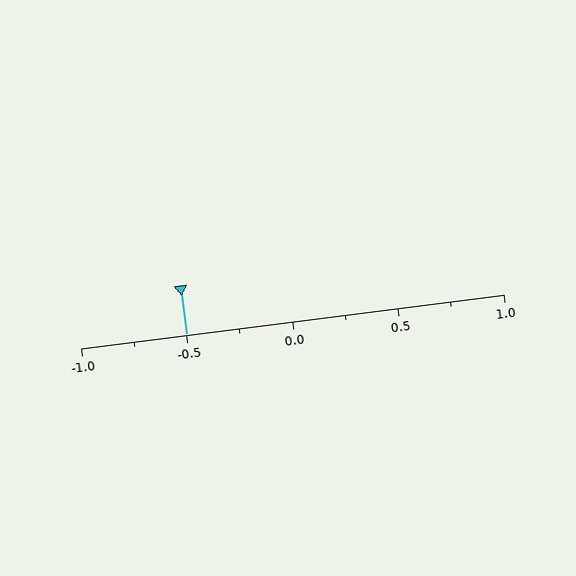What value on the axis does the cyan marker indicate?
The marker indicates approximately -0.5.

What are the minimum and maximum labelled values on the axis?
The axis runs from -1.0 to 1.0.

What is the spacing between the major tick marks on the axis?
The major ticks are spaced 0.5 apart.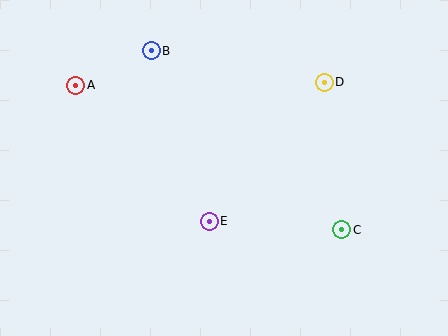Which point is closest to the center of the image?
Point E at (209, 221) is closest to the center.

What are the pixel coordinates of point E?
Point E is at (209, 221).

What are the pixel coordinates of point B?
Point B is at (151, 51).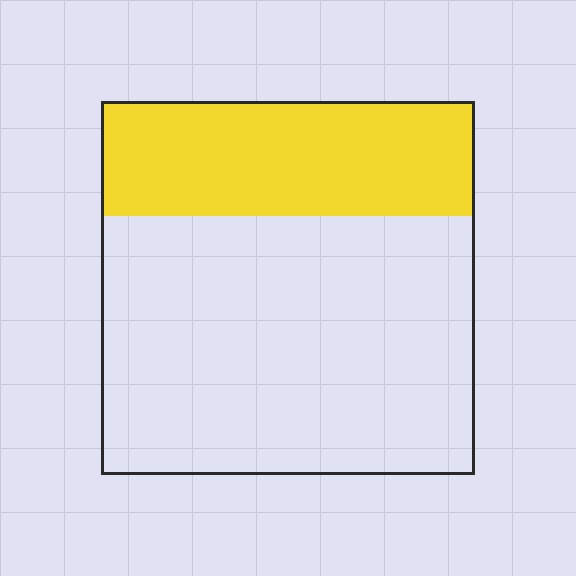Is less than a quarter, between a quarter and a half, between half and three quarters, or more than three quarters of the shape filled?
Between a quarter and a half.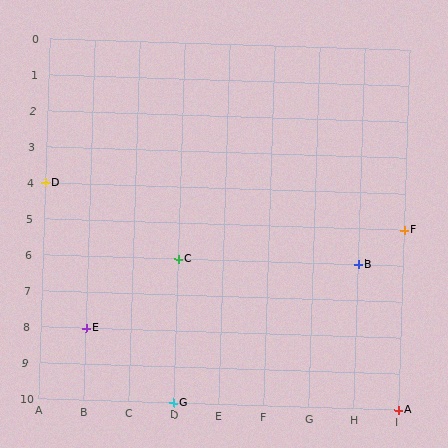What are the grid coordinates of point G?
Point G is at grid coordinates (D, 10).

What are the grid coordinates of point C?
Point C is at grid coordinates (D, 6).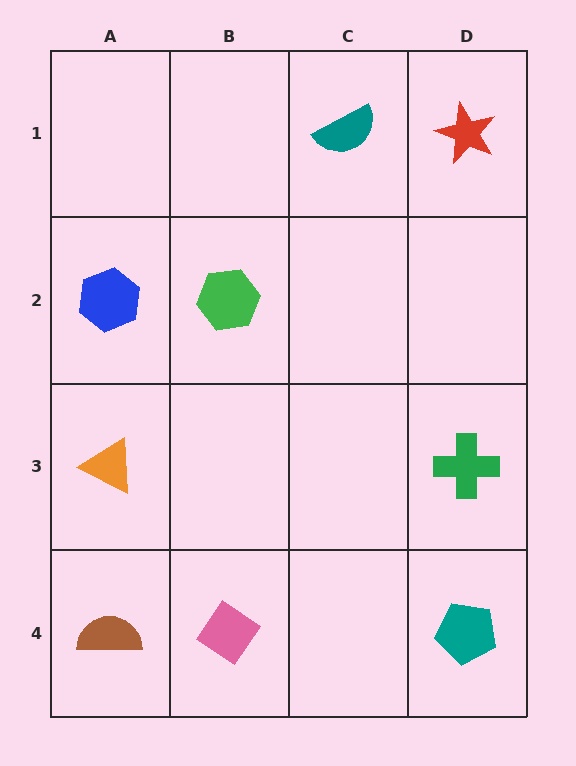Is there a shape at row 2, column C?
No, that cell is empty.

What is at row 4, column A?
A brown semicircle.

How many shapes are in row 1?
2 shapes.